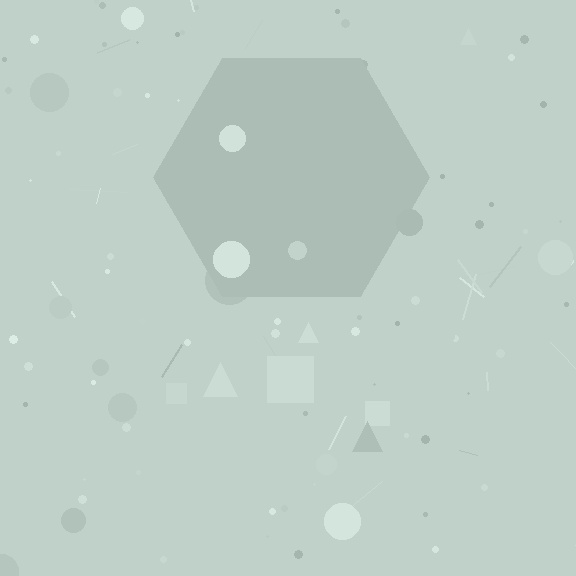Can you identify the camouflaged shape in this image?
The camouflaged shape is a hexagon.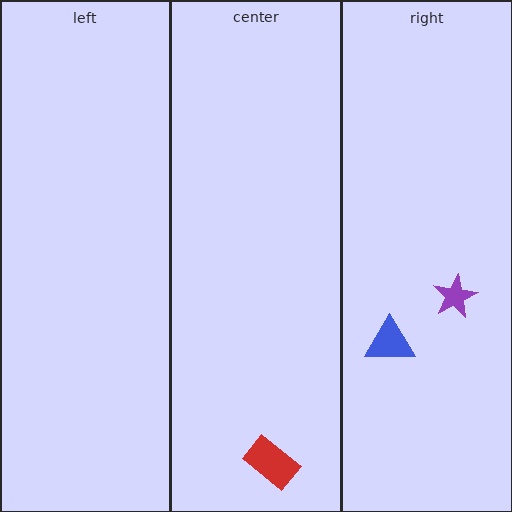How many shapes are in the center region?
1.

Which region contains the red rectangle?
The center region.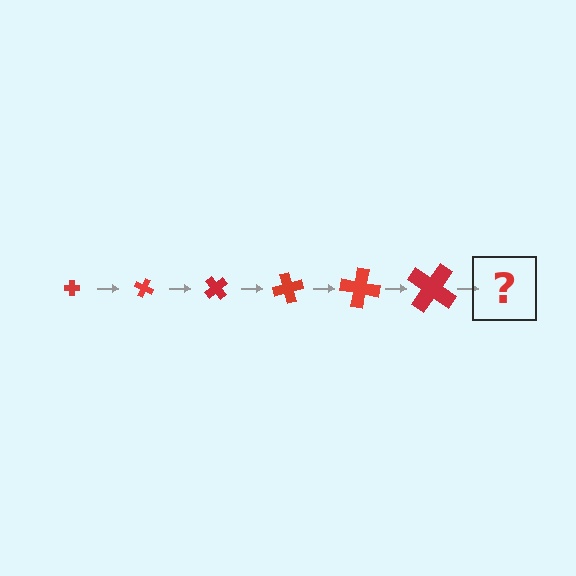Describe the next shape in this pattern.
It should be a cross, larger than the previous one and rotated 150 degrees from the start.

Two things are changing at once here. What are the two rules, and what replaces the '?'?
The two rules are that the cross grows larger each step and it rotates 25 degrees each step. The '?' should be a cross, larger than the previous one and rotated 150 degrees from the start.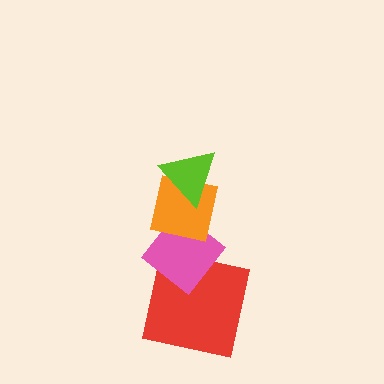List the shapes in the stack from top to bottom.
From top to bottom: the lime triangle, the orange square, the pink diamond, the red square.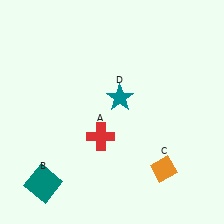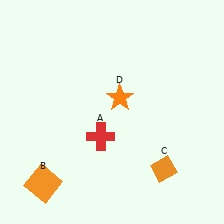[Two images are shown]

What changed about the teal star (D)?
In Image 1, D is teal. In Image 2, it changed to orange.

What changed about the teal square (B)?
In Image 1, B is teal. In Image 2, it changed to orange.